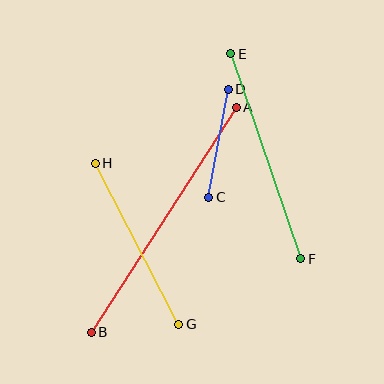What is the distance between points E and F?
The distance is approximately 216 pixels.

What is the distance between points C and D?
The distance is approximately 110 pixels.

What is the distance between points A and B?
The distance is approximately 268 pixels.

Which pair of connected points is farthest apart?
Points A and B are farthest apart.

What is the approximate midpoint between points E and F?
The midpoint is at approximately (266, 156) pixels.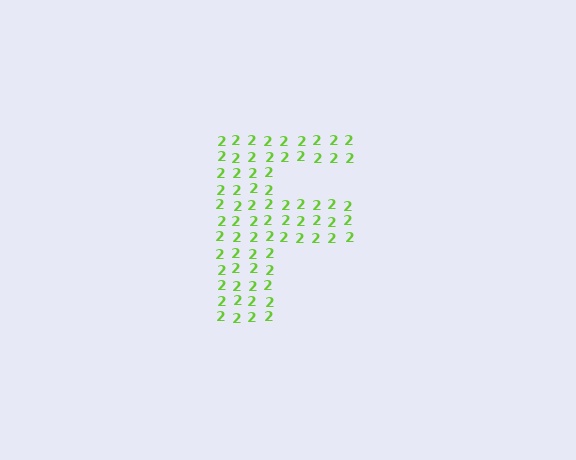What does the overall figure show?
The overall figure shows the letter F.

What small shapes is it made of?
It is made of small digit 2's.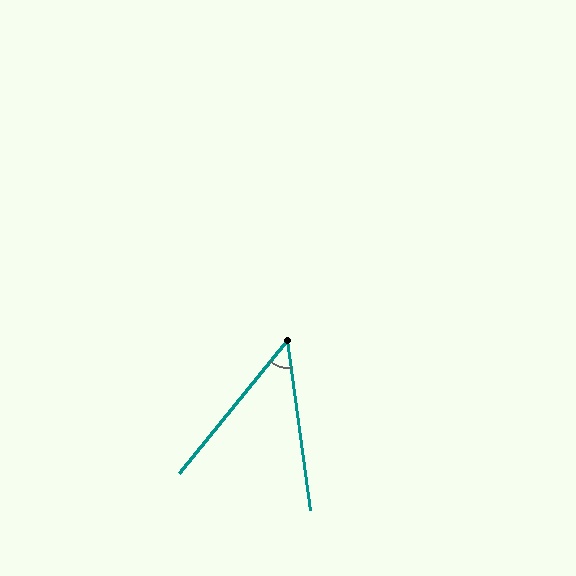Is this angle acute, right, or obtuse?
It is acute.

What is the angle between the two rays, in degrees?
Approximately 47 degrees.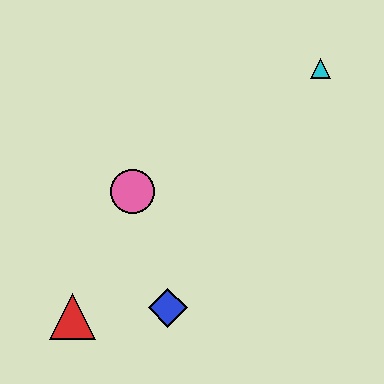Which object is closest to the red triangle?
The blue diamond is closest to the red triangle.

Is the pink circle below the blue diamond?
No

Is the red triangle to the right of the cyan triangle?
No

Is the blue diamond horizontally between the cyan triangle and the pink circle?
Yes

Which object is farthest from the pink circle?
The cyan triangle is farthest from the pink circle.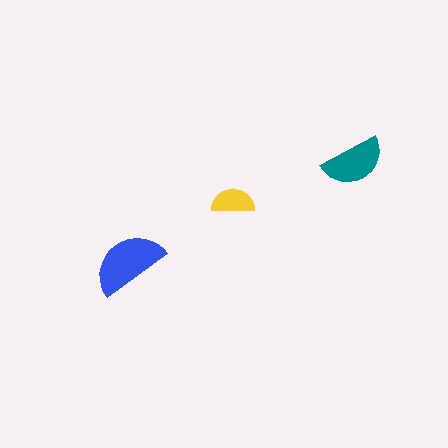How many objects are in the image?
There are 3 objects in the image.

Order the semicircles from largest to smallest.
the blue one, the teal one, the yellow one.